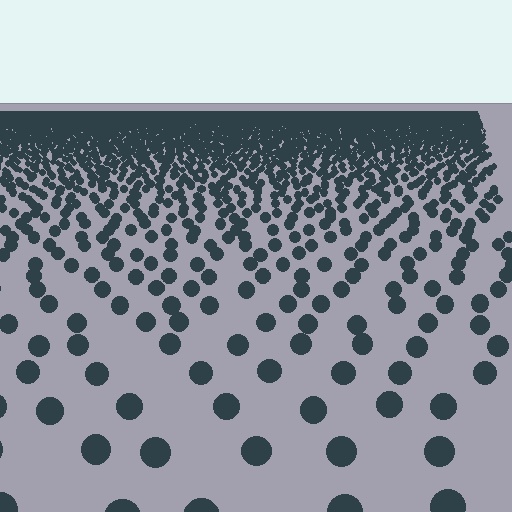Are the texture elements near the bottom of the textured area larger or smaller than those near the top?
Larger. Near the bottom, elements are closer to the viewer and appear at a bigger on-screen size.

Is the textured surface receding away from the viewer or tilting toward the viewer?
The surface is receding away from the viewer. Texture elements get smaller and denser toward the top.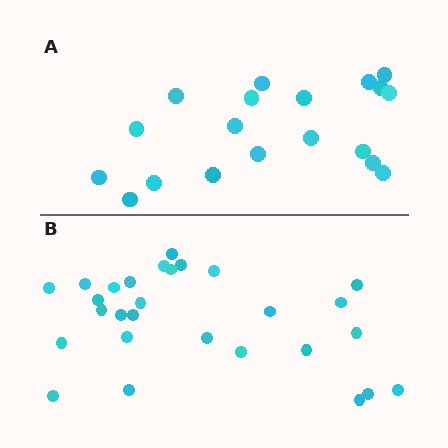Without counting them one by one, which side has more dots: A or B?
Region B (the bottom region) has more dots.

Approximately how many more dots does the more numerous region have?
Region B has roughly 8 or so more dots than region A.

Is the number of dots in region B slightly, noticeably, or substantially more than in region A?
Region B has substantially more. The ratio is roughly 1.5 to 1.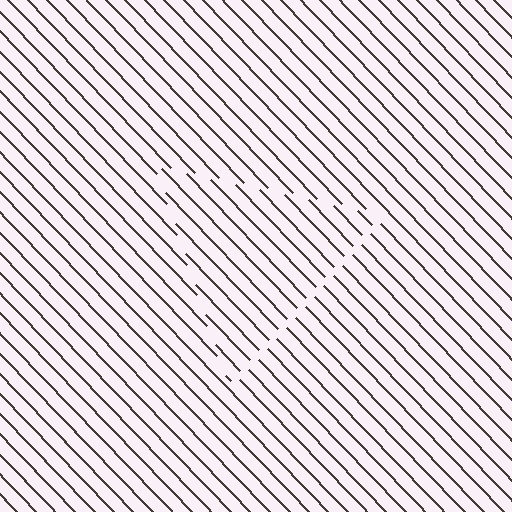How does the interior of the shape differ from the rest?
The interior of the shape contains the same grating, shifted by half a period — the contour is defined by the phase discontinuity where line-ends from the inner and outer gratings abut.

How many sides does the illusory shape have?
3 sides — the line-ends trace a triangle.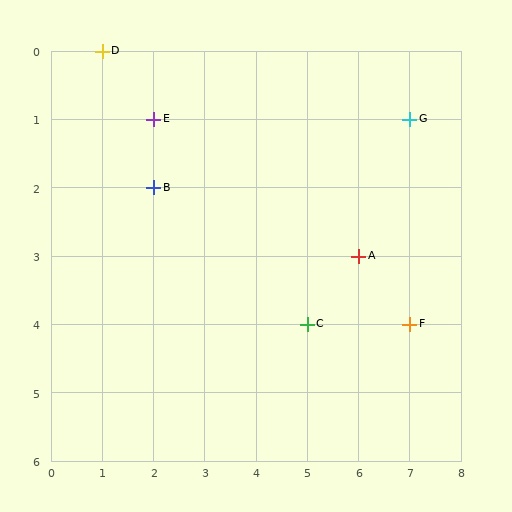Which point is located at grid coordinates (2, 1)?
Point E is at (2, 1).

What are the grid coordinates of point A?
Point A is at grid coordinates (6, 3).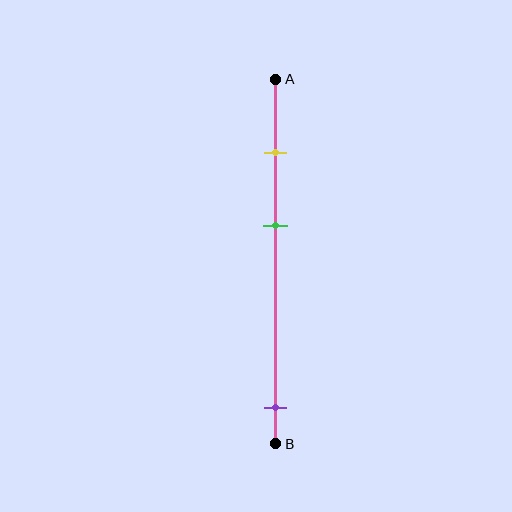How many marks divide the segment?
There are 3 marks dividing the segment.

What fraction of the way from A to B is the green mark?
The green mark is approximately 40% (0.4) of the way from A to B.